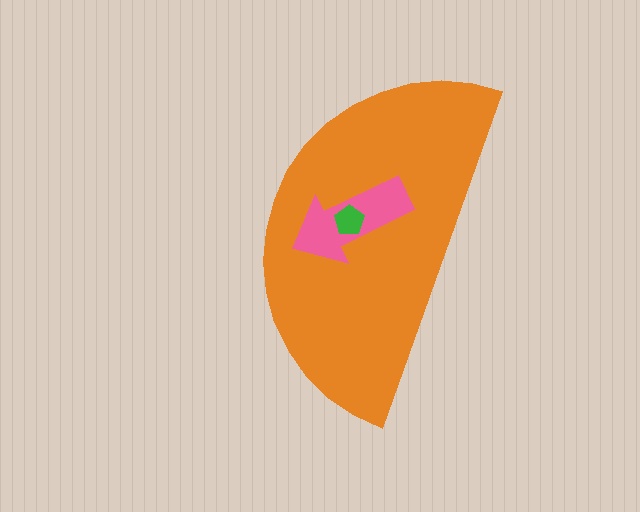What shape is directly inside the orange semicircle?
The pink arrow.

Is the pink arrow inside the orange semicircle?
Yes.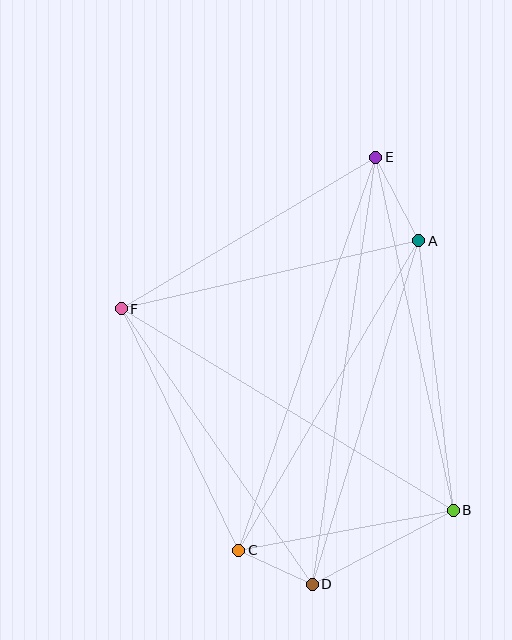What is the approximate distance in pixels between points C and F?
The distance between C and F is approximately 269 pixels.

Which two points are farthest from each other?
Points D and E are farthest from each other.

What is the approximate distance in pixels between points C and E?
The distance between C and E is approximately 416 pixels.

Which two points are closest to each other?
Points C and D are closest to each other.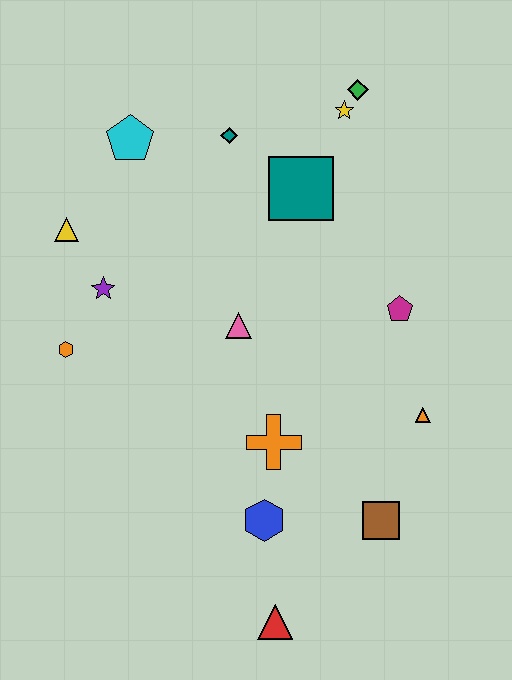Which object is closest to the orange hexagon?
The purple star is closest to the orange hexagon.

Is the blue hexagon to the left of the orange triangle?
Yes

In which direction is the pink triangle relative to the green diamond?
The pink triangle is below the green diamond.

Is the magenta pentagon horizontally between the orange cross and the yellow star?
No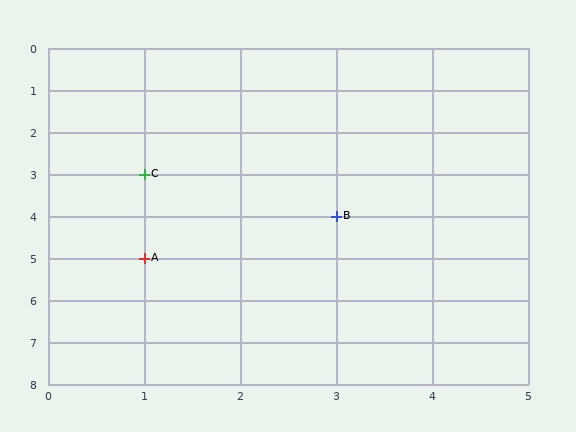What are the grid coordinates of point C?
Point C is at grid coordinates (1, 3).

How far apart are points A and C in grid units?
Points A and C are 2 rows apart.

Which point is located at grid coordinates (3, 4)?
Point B is at (3, 4).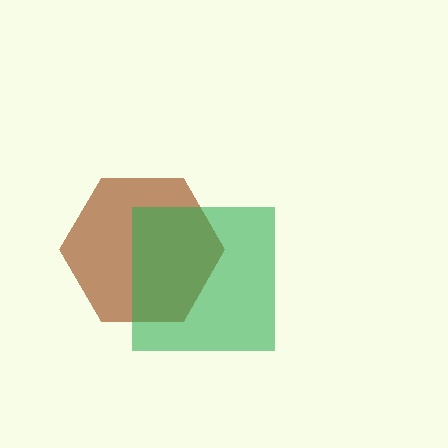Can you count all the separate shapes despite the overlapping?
Yes, there are 2 separate shapes.